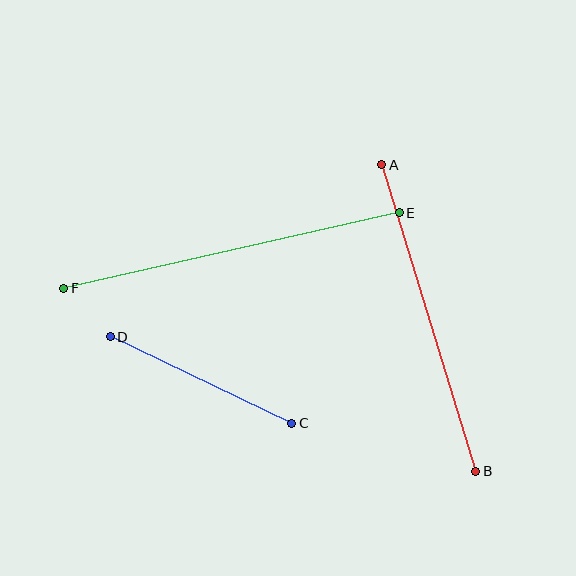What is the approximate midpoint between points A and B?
The midpoint is at approximately (429, 318) pixels.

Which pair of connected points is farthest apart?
Points E and F are farthest apart.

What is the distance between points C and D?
The distance is approximately 201 pixels.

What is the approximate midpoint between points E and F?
The midpoint is at approximately (231, 250) pixels.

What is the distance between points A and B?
The distance is approximately 321 pixels.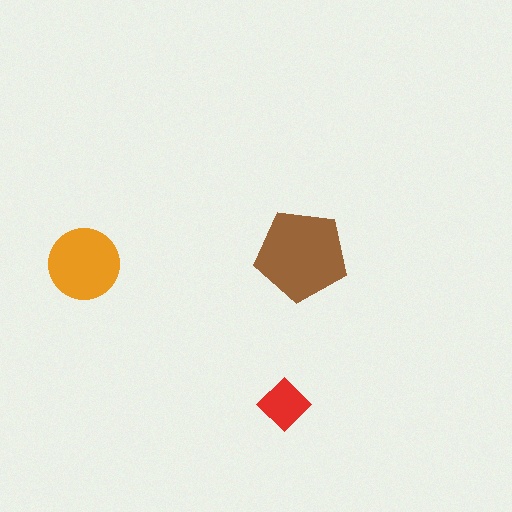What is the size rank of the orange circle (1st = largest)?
2nd.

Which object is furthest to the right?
The brown pentagon is rightmost.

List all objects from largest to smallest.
The brown pentagon, the orange circle, the red diamond.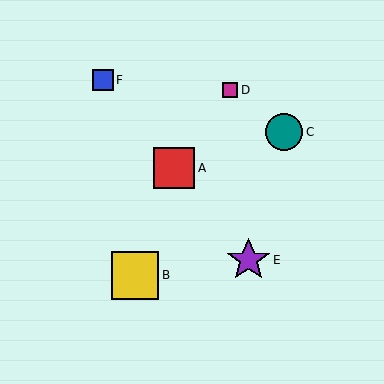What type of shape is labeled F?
Shape F is a blue square.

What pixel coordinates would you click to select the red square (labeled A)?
Click at (174, 168) to select the red square A.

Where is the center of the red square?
The center of the red square is at (174, 168).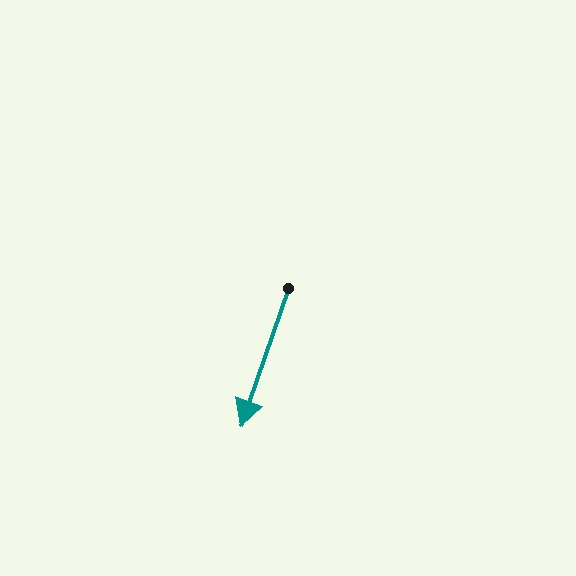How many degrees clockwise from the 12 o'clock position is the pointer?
Approximately 199 degrees.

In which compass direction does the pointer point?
South.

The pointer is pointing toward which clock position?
Roughly 7 o'clock.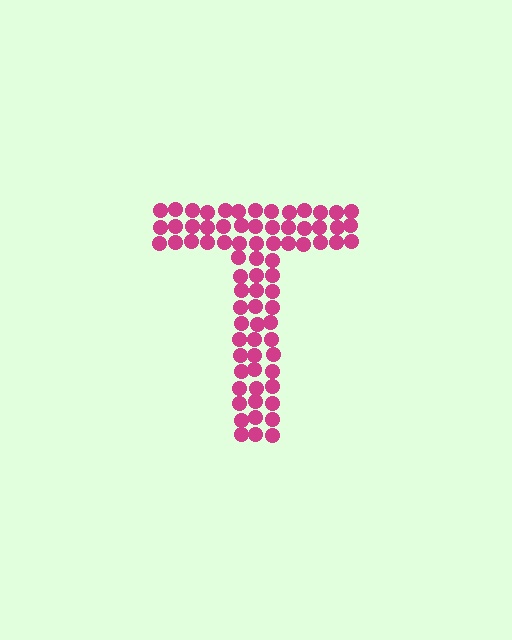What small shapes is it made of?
It is made of small circles.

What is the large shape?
The large shape is the letter T.